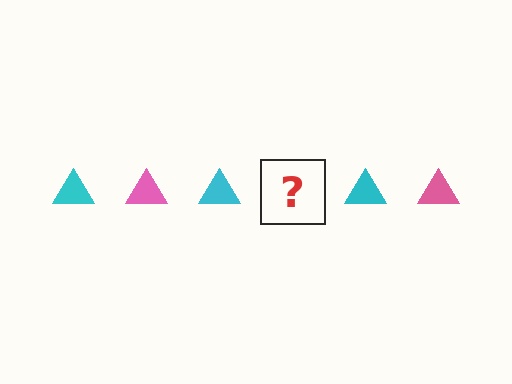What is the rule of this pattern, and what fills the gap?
The rule is that the pattern cycles through cyan, pink triangles. The gap should be filled with a pink triangle.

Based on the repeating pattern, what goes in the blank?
The blank should be a pink triangle.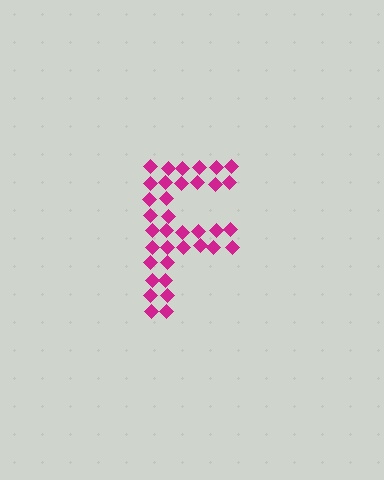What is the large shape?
The large shape is the letter F.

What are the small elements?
The small elements are diamonds.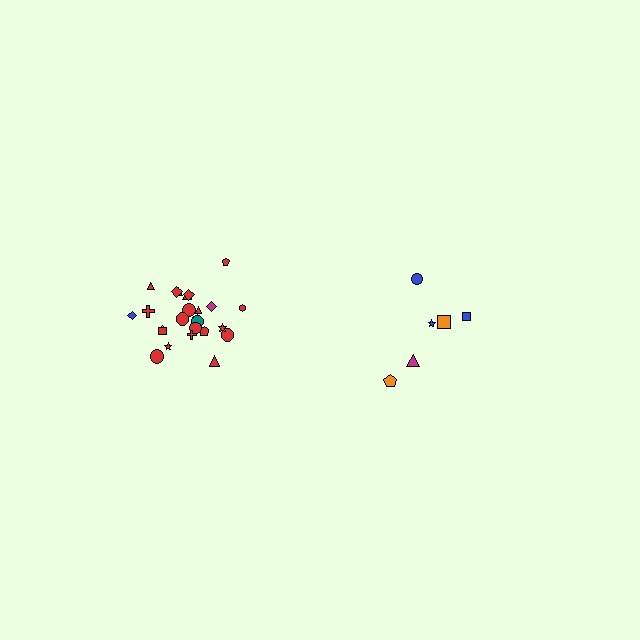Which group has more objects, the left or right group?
The left group.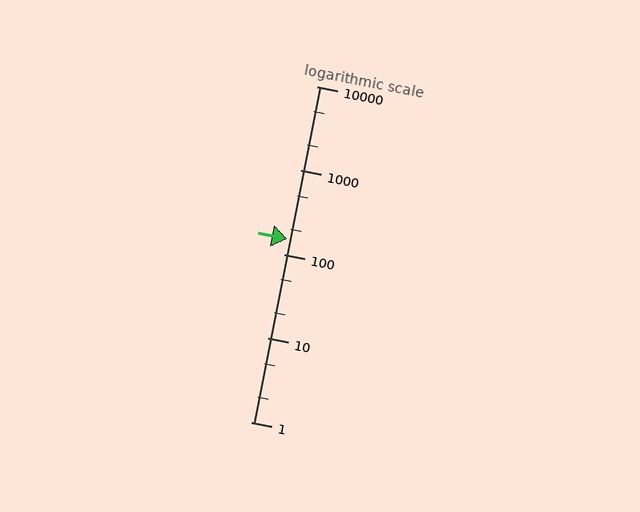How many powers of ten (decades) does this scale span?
The scale spans 4 decades, from 1 to 10000.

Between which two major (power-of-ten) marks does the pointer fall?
The pointer is between 100 and 1000.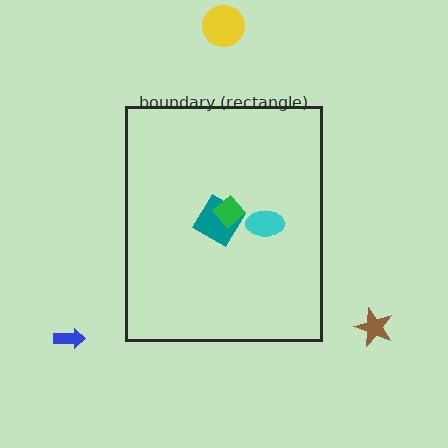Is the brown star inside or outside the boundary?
Outside.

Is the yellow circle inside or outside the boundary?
Outside.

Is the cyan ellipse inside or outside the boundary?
Inside.